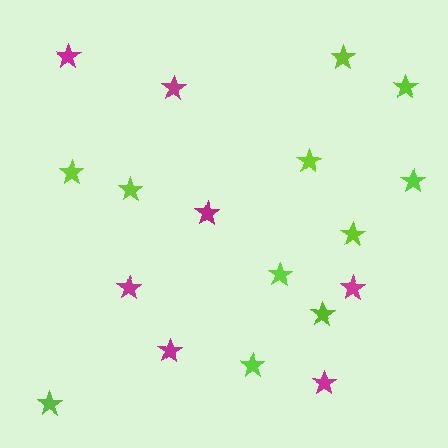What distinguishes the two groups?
There are 2 groups: one group of magenta stars (7) and one group of lime stars (11).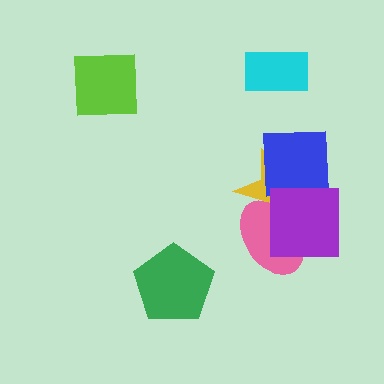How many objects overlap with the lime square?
0 objects overlap with the lime square.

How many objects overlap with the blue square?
2 objects overlap with the blue square.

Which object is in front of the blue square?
The purple square is in front of the blue square.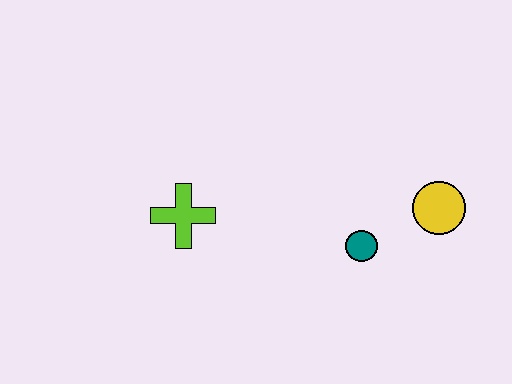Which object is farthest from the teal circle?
The lime cross is farthest from the teal circle.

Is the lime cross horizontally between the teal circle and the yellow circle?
No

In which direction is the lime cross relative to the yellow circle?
The lime cross is to the left of the yellow circle.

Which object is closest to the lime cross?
The teal circle is closest to the lime cross.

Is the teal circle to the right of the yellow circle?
No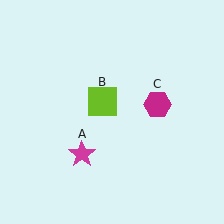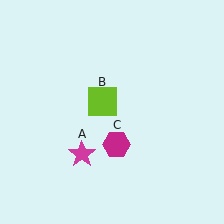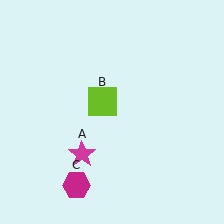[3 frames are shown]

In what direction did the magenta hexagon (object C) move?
The magenta hexagon (object C) moved down and to the left.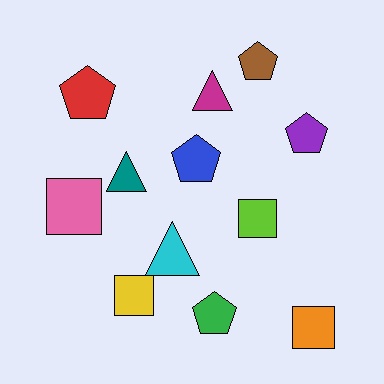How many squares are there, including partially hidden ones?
There are 4 squares.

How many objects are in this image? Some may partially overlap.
There are 12 objects.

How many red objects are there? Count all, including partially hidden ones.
There is 1 red object.